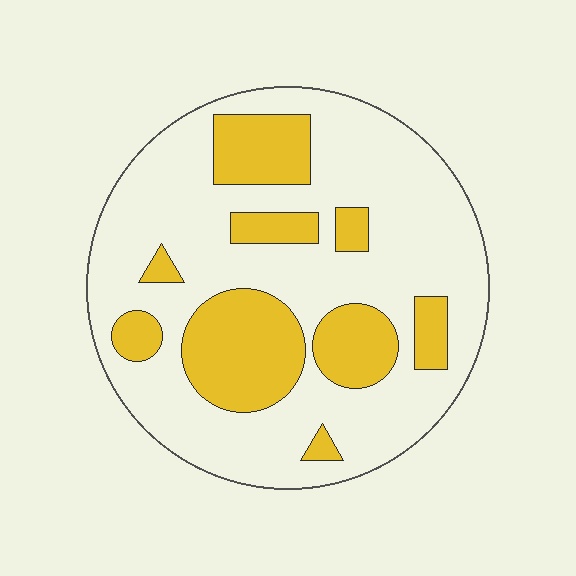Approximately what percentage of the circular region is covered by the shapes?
Approximately 30%.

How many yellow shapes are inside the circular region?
9.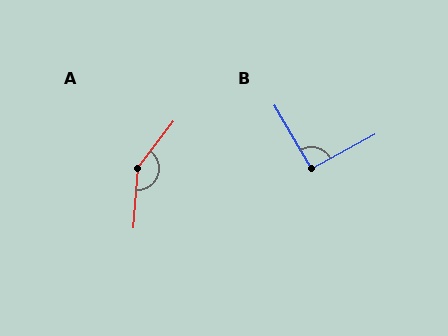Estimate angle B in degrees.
Approximately 92 degrees.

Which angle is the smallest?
B, at approximately 92 degrees.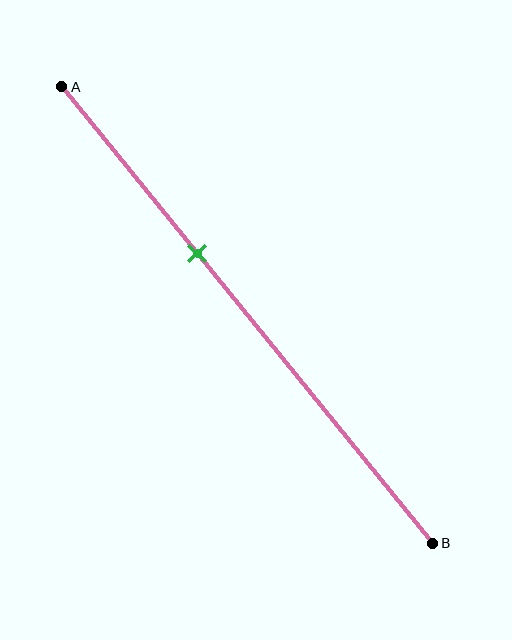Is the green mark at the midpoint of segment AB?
No, the mark is at about 35% from A, not at the 50% midpoint.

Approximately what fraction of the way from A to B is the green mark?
The green mark is approximately 35% of the way from A to B.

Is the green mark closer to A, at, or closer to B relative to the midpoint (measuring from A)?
The green mark is closer to point A than the midpoint of segment AB.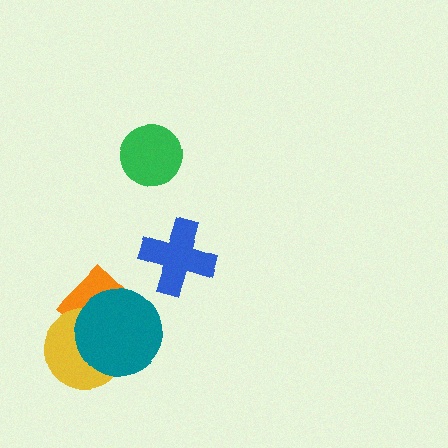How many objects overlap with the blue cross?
0 objects overlap with the blue cross.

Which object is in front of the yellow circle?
The teal circle is in front of the yellow circle.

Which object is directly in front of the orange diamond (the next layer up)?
The yellow circle is directly in front of the orange diamond.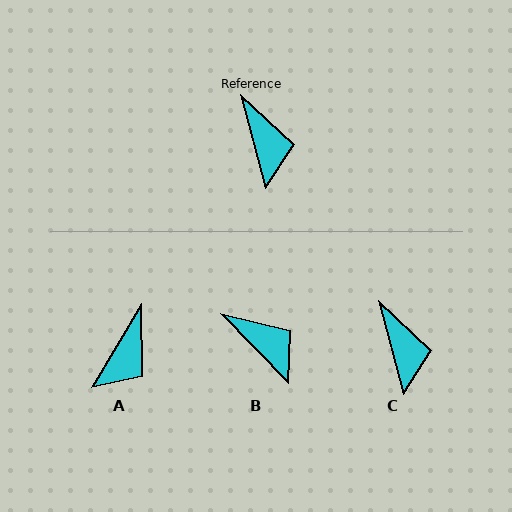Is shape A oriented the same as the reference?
No, it is off by about 46 degrees.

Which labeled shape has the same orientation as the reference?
C.